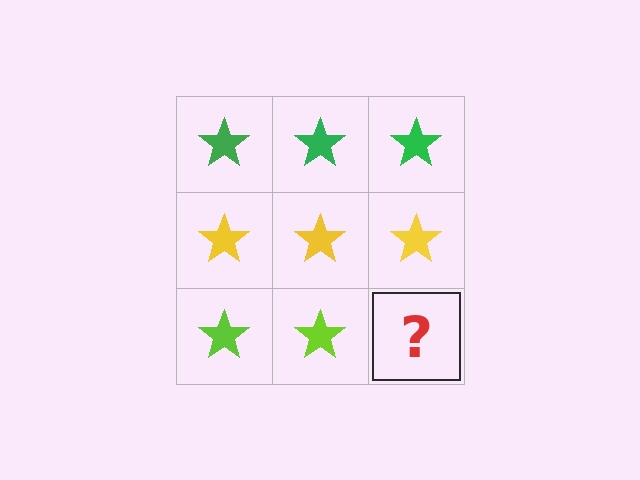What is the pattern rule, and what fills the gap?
The rule is that each row has a consistent color. The gap should be filled with a lime star.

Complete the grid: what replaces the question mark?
The question mark should be replaced with a lime star.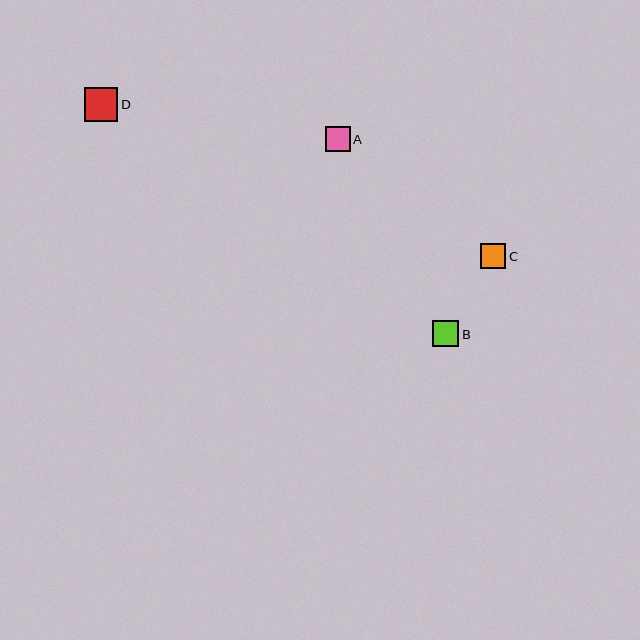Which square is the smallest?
Square A is the smallest with a size of approximately 25 pixels.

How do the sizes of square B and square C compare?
Square B and square C are approximately the same size.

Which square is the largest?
Square D is the largest with a size of approximately 33 pixels.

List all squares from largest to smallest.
From largest to smallest: D, B, C, A.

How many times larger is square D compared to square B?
Square D is approximately 1.3 times the size of square B.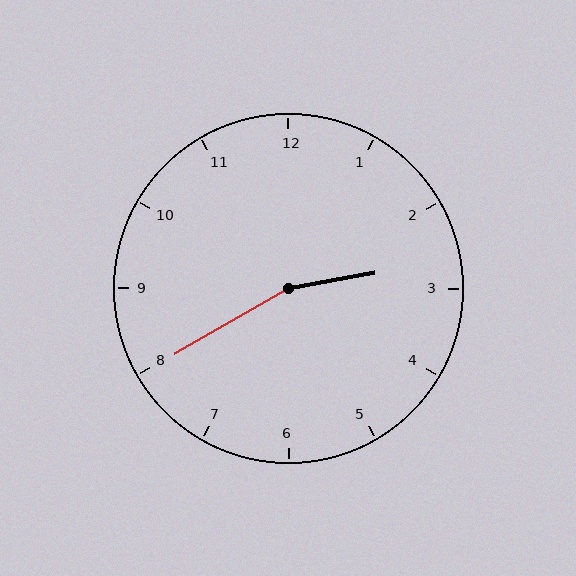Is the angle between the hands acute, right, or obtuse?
It is obtuse.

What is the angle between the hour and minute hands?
Approximately 160 degrees.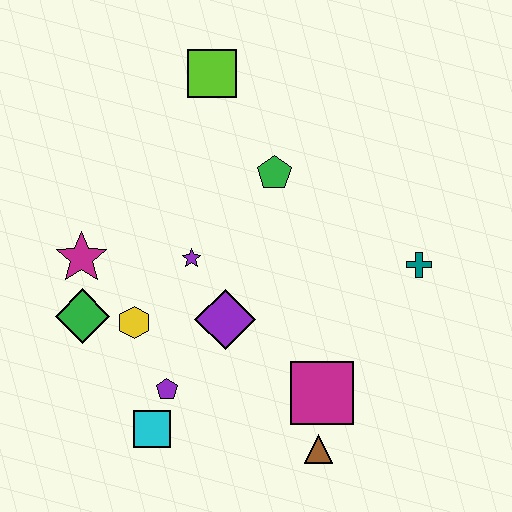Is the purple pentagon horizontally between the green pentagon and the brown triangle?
No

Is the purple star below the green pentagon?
Yes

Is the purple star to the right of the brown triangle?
No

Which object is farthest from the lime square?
The brown triangle is farthest from the lime square.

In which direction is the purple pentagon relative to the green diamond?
The purple pentagon is to the right of the green diamond.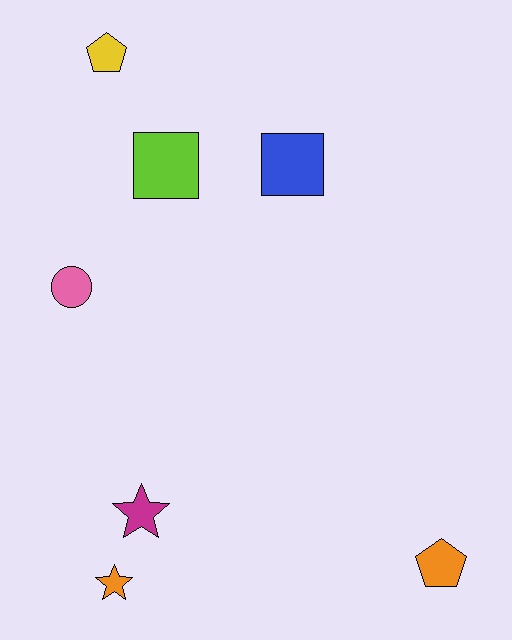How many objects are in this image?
There are 7 objects.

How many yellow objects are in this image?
There is 1 yellow object.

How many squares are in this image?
There are 2 squares.